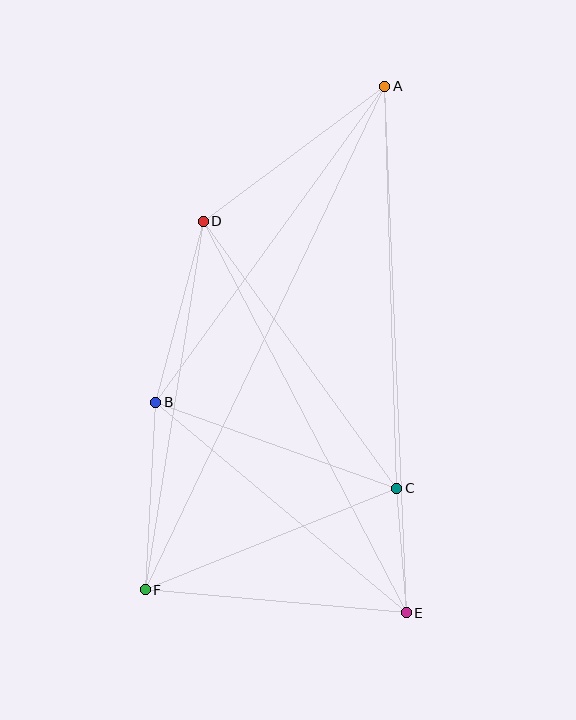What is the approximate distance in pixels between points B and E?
The distance between B and E is approximately 327 pixels.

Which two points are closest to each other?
Points C and E are closest to each other.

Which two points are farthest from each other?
Points A and F are farthest from each other.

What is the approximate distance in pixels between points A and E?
The distance between A and E is approximately 527 pixels.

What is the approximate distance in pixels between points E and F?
The distance between E and F is approximately 262 pixels.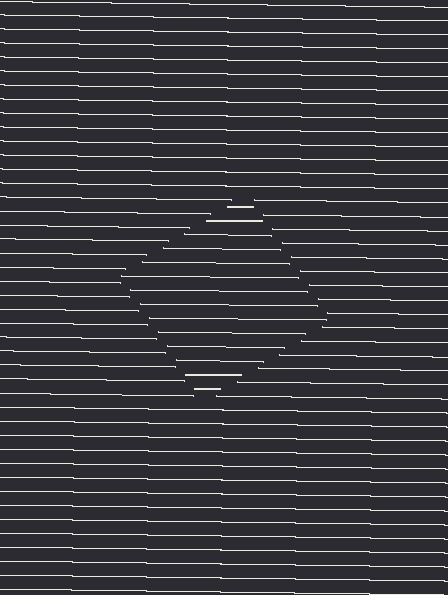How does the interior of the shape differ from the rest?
The interior of the shape contains the same grating, shifted by half a period — the contour is defined by the phase discontinuity where line-ends from the inner and outer gratings abut.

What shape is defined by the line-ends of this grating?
An illusory square. The interior of the shape contains the same grating, shifted by half a period — the contour is defined by the phase discontinuity where line-ends from the inner and outer gratings abut.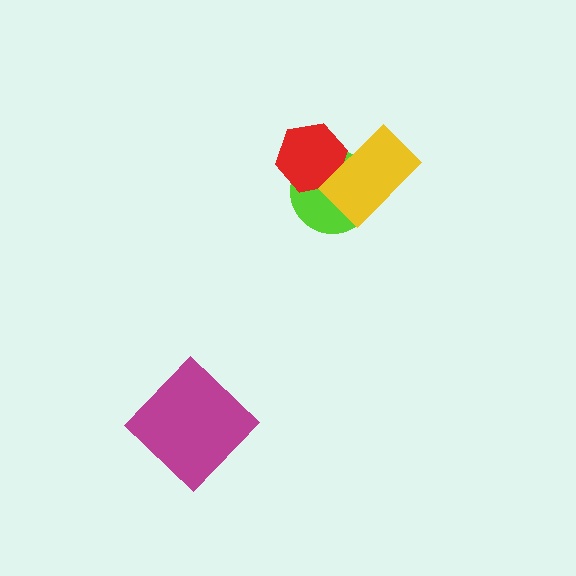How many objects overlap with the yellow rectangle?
2 objects overlap with the yellow rectangle.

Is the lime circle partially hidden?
Yes, it is partially covered by another shape.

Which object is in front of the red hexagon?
The yellow rectangle is in front of the red hexagon.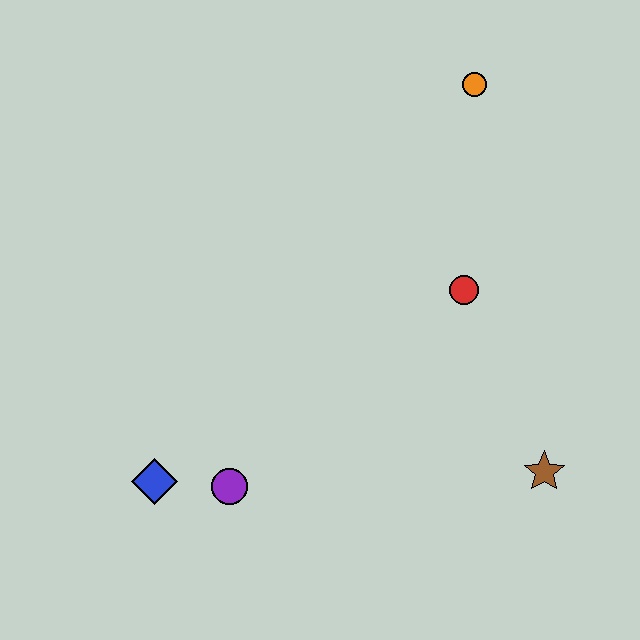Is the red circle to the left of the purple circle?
No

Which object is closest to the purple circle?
The blue diamond is closest to the purple circle.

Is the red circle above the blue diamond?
Yes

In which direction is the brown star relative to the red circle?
The brown star is below the red circle.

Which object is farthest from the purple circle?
The orange circle is farthest from the purple circle.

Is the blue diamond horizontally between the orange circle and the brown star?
No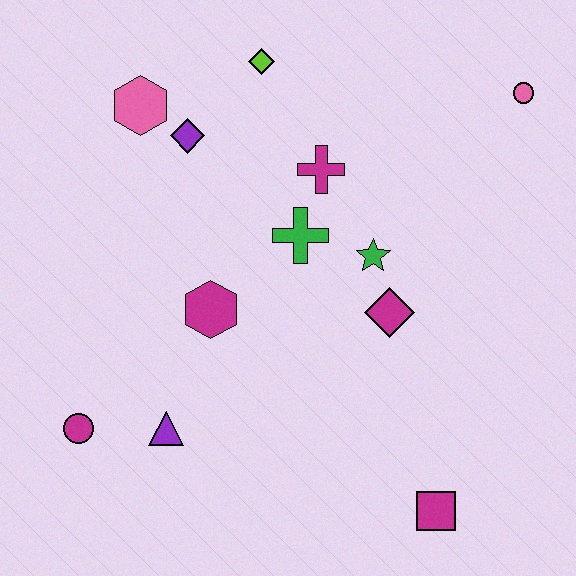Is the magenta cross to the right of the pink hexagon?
Yes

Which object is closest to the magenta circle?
The purple triangle is closest to the magenta circle.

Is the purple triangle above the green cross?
No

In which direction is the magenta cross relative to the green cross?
The magenta cross is above the green cross.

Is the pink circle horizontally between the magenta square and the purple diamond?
No